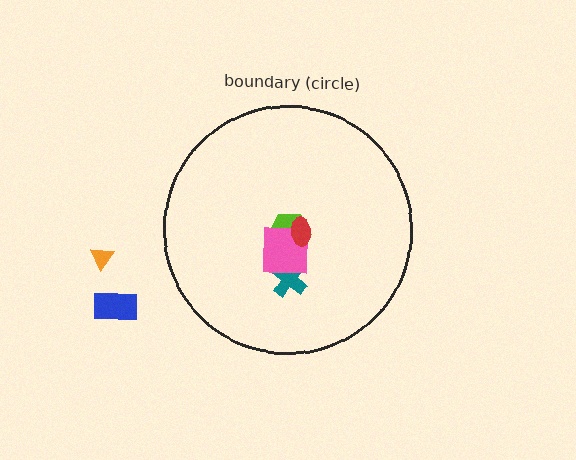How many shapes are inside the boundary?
4 inside, 2 outside.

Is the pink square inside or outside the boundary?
Inside.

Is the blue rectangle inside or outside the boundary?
Outside.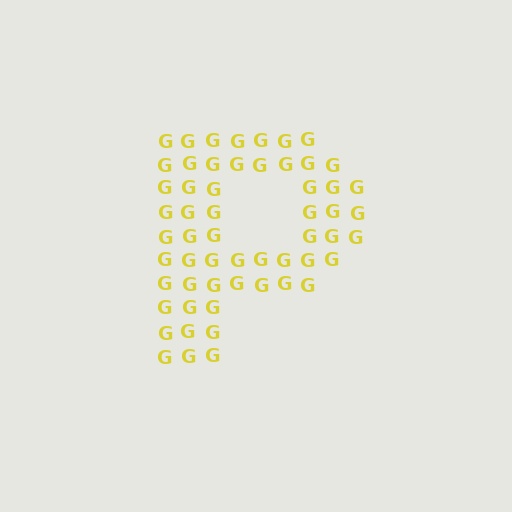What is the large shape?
The large shape is the letter P.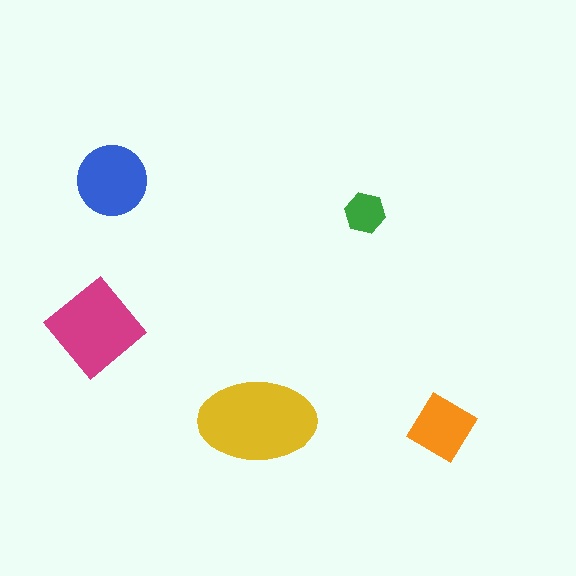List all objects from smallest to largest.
The green hexagon, the orange diamond, the blue circle, the magenta diamond, the yellow ellipse.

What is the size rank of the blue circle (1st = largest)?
3rd.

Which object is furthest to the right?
The orange diamond is rightmost.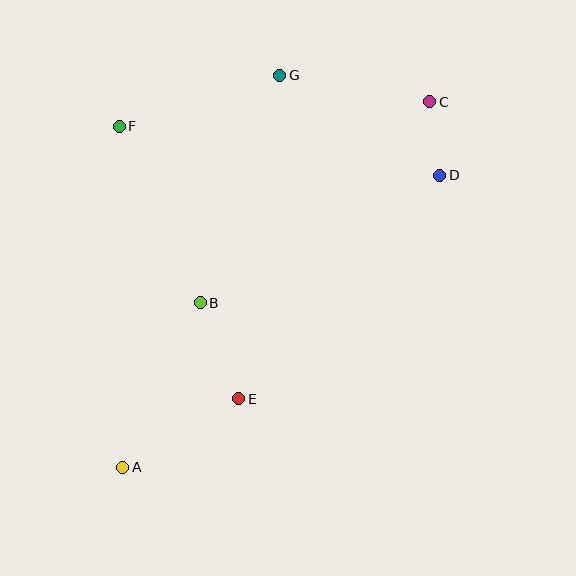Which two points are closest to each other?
Points C and D are closest to each other.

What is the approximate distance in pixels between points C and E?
The distance between C and E is approximately 353 pixels.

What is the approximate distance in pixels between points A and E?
The distance between A and E is approximately 135 pixels.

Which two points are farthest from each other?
Points A and C are farthest from each other.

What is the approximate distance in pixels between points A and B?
The distance between A and B is approximately 182 pixels.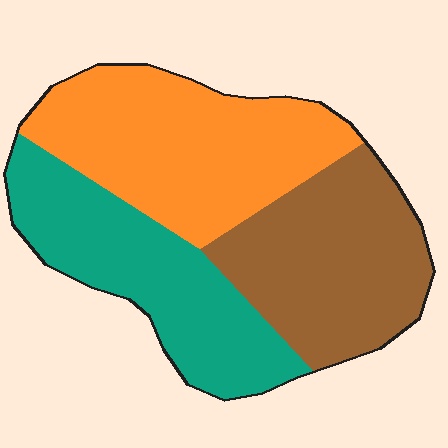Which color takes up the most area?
Orange, at roughly 35%.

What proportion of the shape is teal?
Teal covers roughly 30% of the shape.